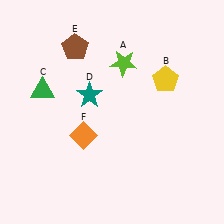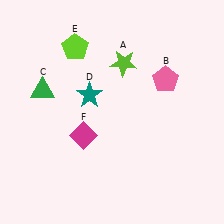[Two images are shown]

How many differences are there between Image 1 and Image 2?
There are 3 differences between the two images.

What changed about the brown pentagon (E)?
In Image 1, E is brown. In Image 2, it changed to lime.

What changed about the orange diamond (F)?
In Image 1, F is orange. In Image 2, it changed to magenta.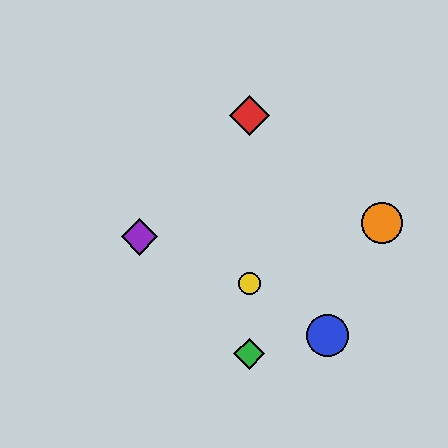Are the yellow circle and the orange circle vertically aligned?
No, the yellow circle is at x≈249 and the orange circle is at x≈382.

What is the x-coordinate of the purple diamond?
The purple diamond is at x≈139.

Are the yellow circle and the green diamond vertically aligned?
Yes, both are at x≈249.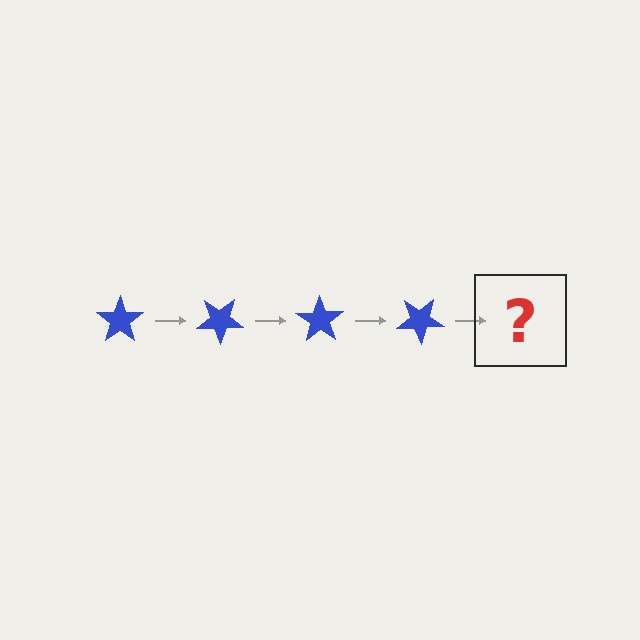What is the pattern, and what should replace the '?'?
The pattern is that the star rotates 35 degrees each step. The '?' should be a blue star rotated 140 degrees.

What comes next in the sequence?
The next element should be a blue star rotated 140 degrees.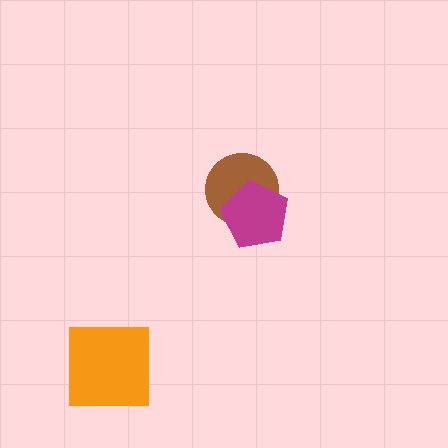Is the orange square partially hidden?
No, no other shape covers it.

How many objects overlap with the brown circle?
1 object overlaps with the brown circle.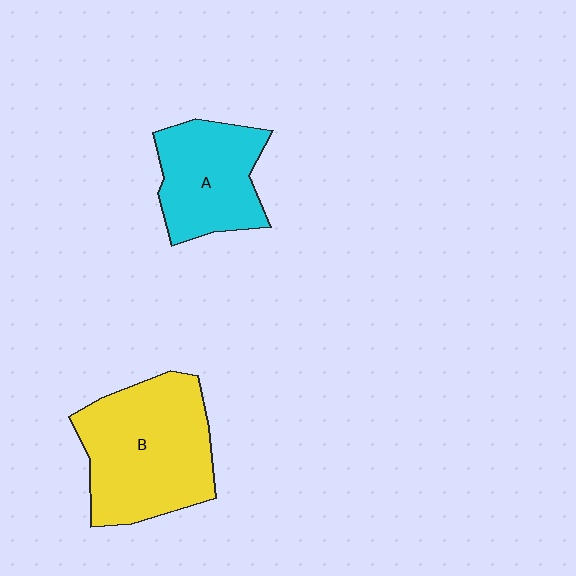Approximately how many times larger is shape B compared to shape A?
Approximately 1.5 times.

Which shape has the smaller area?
Shape A (cyan).